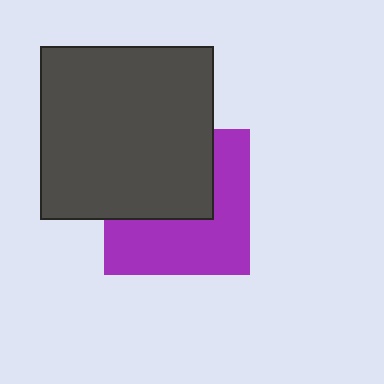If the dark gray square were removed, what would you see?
You would see the complete purple square.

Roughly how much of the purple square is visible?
About half of it is visible (roughly 54%).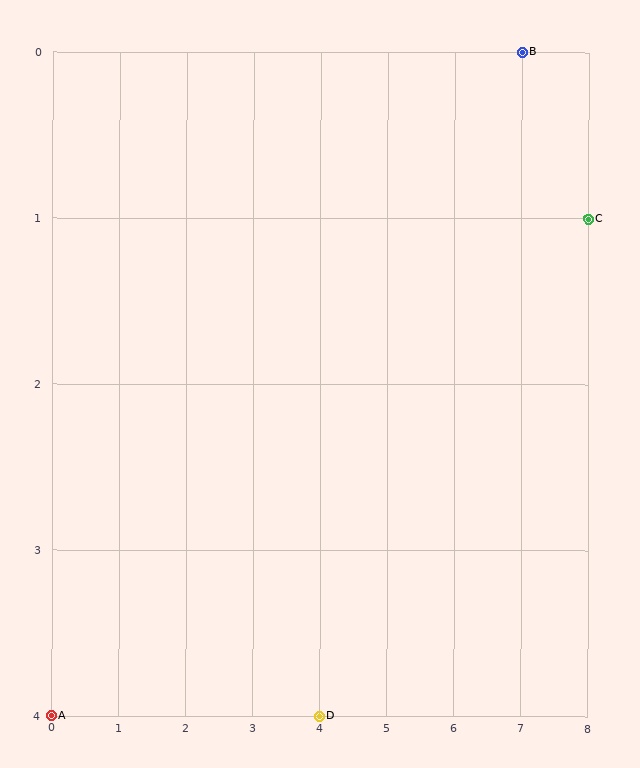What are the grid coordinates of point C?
Point C is at grid coordinates (8, 1).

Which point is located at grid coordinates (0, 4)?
Point A is at (0, 4).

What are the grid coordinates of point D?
Point D is at grid coordinates (4, 4).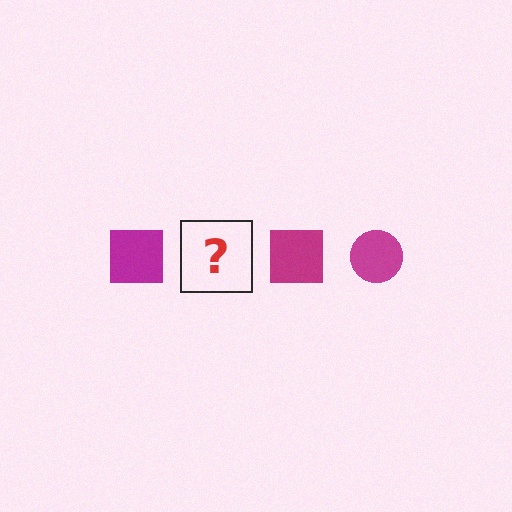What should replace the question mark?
The question mark should be replaced with a magenta circle.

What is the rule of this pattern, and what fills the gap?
The rule is that the pattern cycles through square, circle shapes in magenta. The gap should be filled with a magenta circle.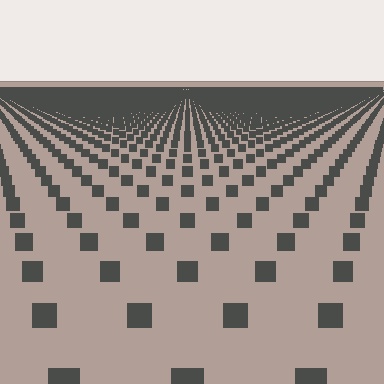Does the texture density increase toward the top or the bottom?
Density increases toward the top.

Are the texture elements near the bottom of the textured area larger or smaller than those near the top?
Larger. Near the bottom, elements are closer to the viewer and appear at a bigger on-screen size.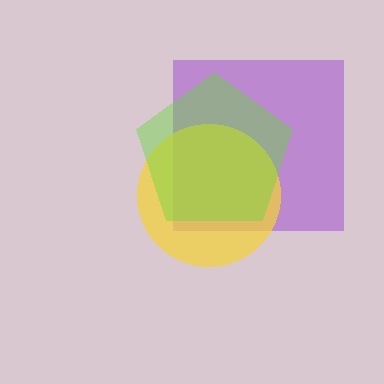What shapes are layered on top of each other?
The layered shapes are: a purple square, a yellow circle, a lime pentagon.